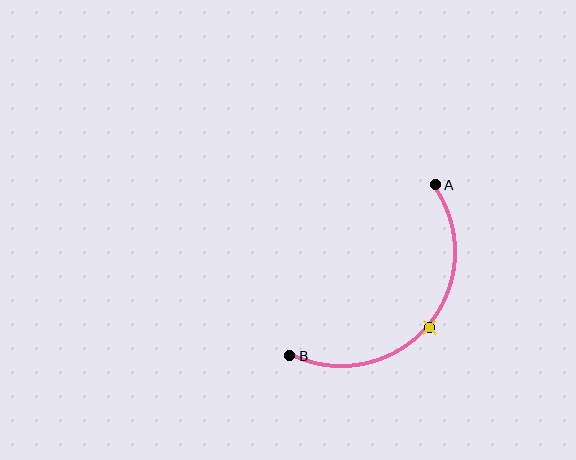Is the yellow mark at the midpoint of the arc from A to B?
Yes. The yellow mark lies on the arc at equal arc-length from both A and B — it is the arc midpoint.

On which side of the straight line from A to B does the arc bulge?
The arc bulges below and to the right of the straight line connecting A and B.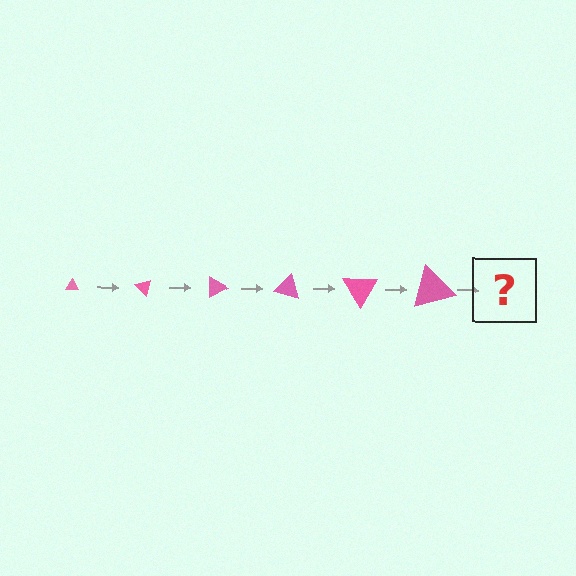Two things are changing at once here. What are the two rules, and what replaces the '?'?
The two rules are that the triangle grows larger each step and it rotates 45 degrees each step. The '?' should be a triangle, larger than the previous one and rotated 270 degrees from the start.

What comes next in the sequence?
The next element should be a triangle, larger than the previous one and rotated 270 degrees from the start.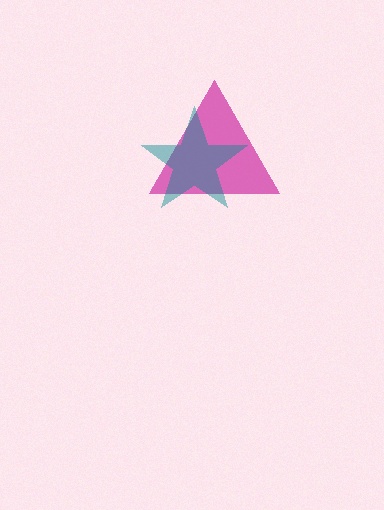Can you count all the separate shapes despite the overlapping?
Yes, there are 2 separate shapes.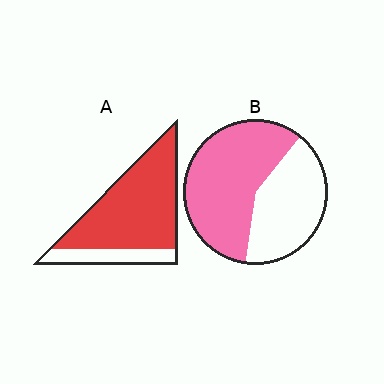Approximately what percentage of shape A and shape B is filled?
A is approximately 80% and B is approximately 60%.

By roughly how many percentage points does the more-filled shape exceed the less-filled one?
By roughly 20 percentage points (A over B).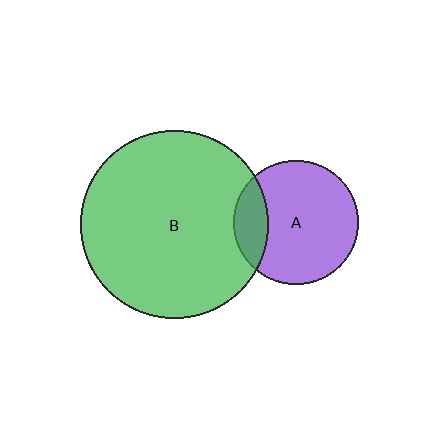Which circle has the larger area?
Circle B (green).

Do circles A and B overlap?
Yes.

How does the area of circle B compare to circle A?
Approximately 2.3 times.